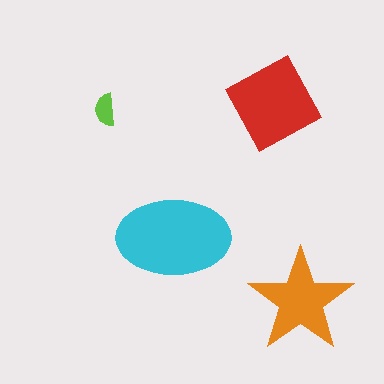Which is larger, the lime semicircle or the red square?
The red square.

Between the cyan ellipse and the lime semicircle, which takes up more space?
The cyan ellipse.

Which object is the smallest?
The lime semicircle.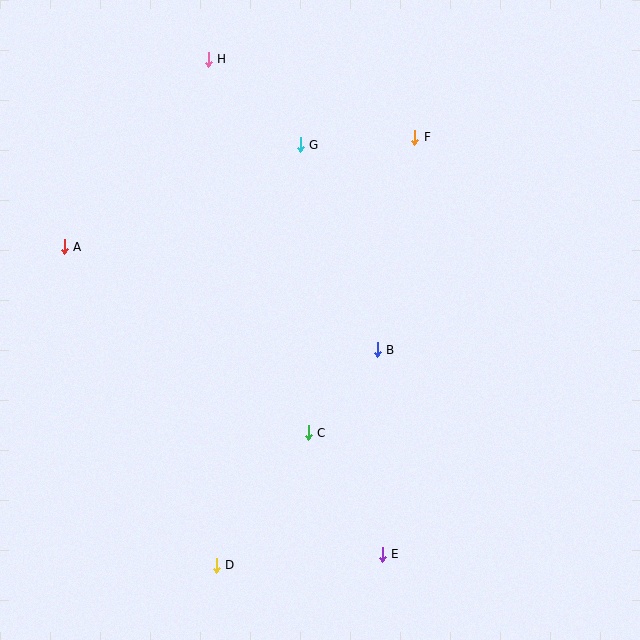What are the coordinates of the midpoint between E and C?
The midpoint between E and C is at (345, 494).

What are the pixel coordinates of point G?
Point G is at (300, 145).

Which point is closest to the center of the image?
Point B at (377, 350) is closest to the center.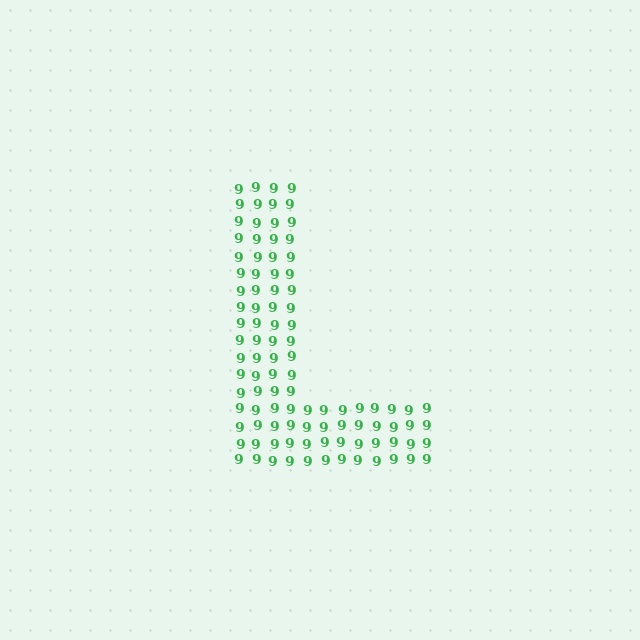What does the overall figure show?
The overall figure shows the letter L.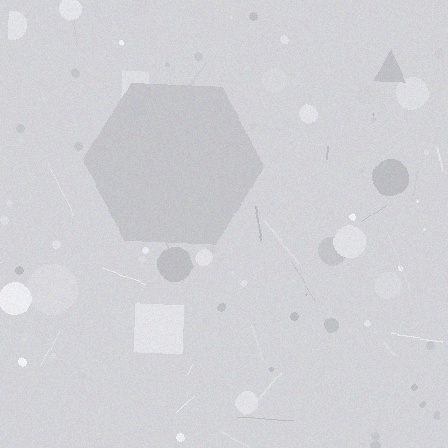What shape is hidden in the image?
A hexagon is hidden in the image.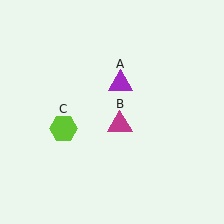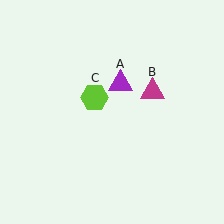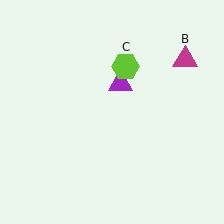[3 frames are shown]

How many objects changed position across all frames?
2 objects changed position: magenta triangle (object B), lime hexagon (object C).